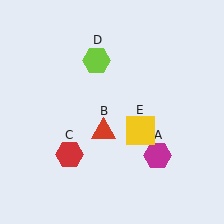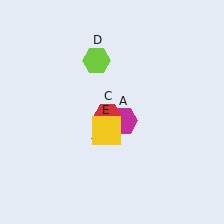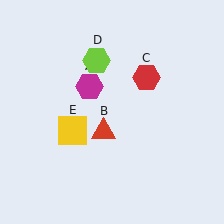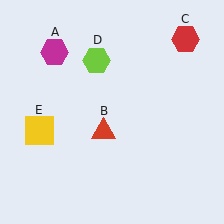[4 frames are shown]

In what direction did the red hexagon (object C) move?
The red hexagon (object C) moved up and to the right.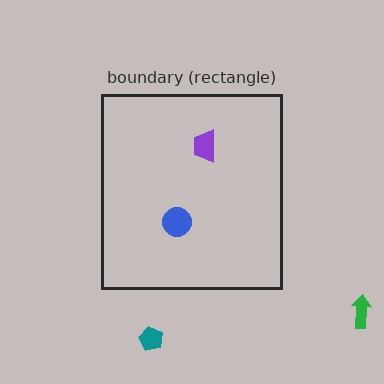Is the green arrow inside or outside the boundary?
Outside.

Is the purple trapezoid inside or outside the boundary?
Inside.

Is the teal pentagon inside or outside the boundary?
Outside.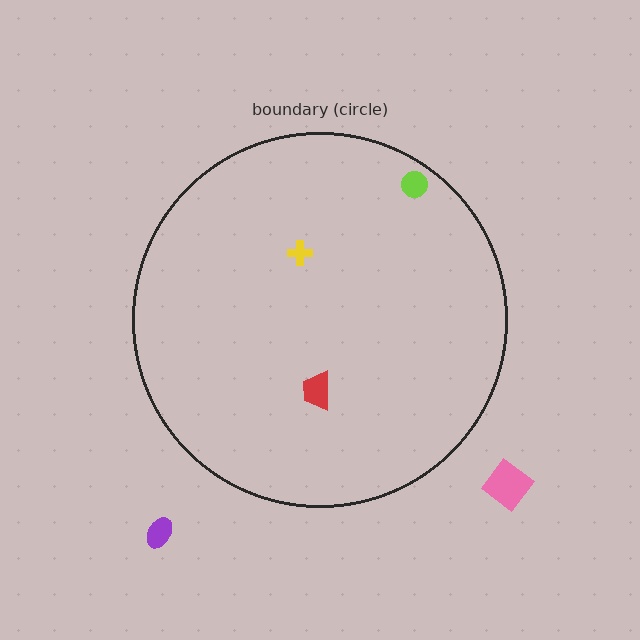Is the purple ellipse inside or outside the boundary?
Outside.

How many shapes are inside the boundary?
3 inside, 2 outside.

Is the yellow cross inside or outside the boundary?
Inside.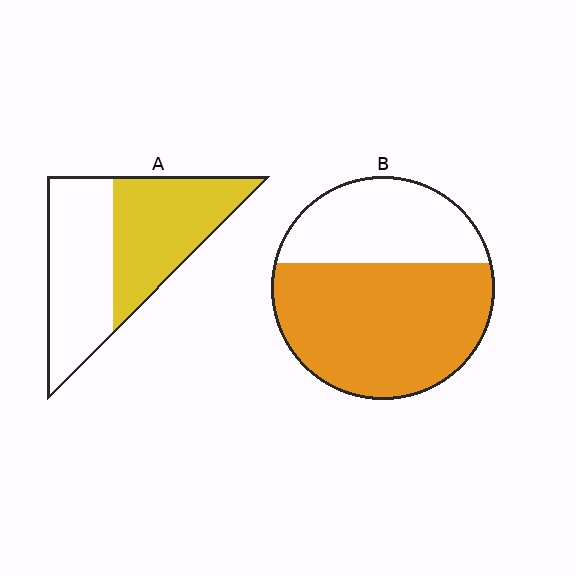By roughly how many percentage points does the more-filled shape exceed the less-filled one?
By roughly 15 percentage points (B over A).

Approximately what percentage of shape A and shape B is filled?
A is approximately 50% and B is approximately 65%.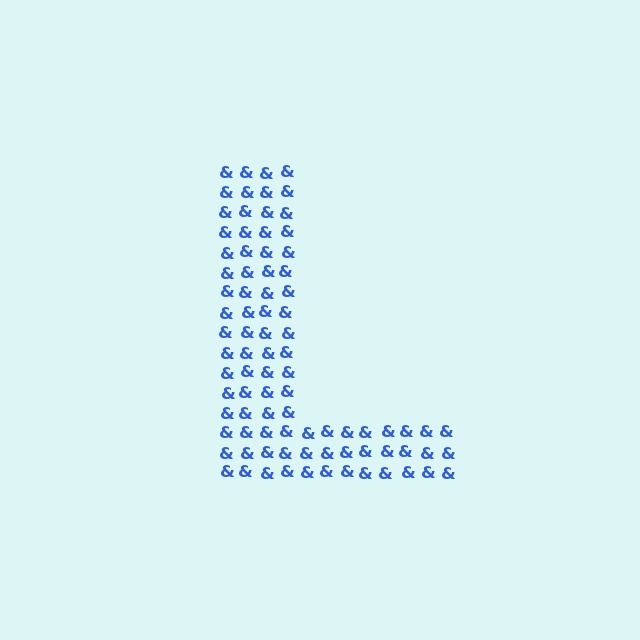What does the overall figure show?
The overall figure shows the letter L.